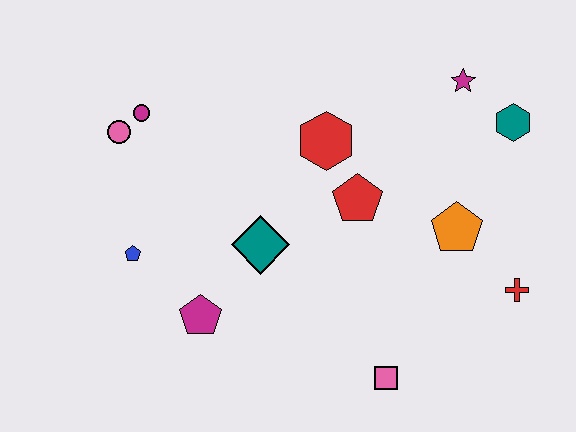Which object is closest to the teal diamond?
The magenta pentagon is closest to the teal diamond.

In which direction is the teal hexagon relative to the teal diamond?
The teal hexagon is to the right of the teal diamond.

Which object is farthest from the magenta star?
The blue pentagon is farthest from the magenta star.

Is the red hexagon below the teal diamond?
No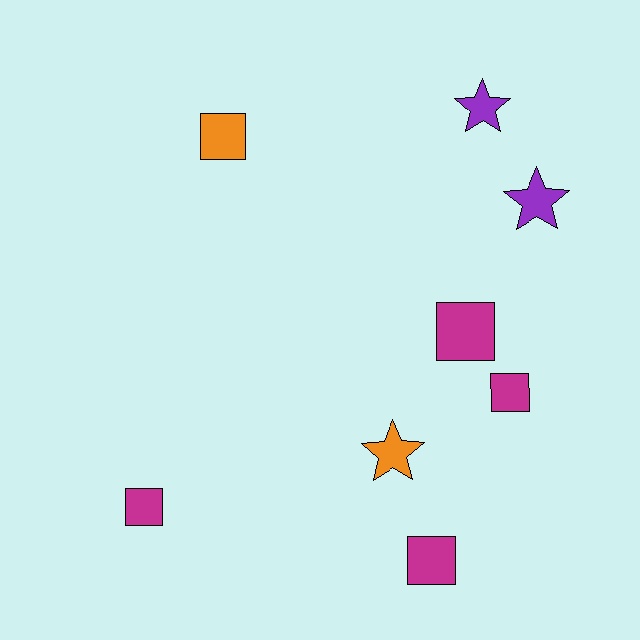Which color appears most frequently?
Magenta, with 4 objects.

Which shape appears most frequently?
Square, with 5 objects.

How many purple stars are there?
There are 2 purple stars.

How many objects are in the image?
There are 8 objects.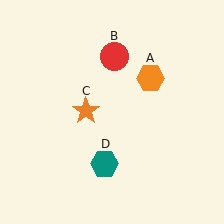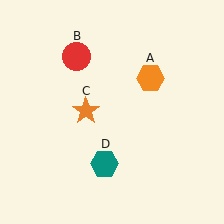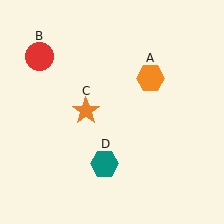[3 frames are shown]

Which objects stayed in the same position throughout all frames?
Orange hexagon (object A) and orange star (object C) and teal hexagon (object D) remained stationary.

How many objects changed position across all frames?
1 object changed position: red circle (object B).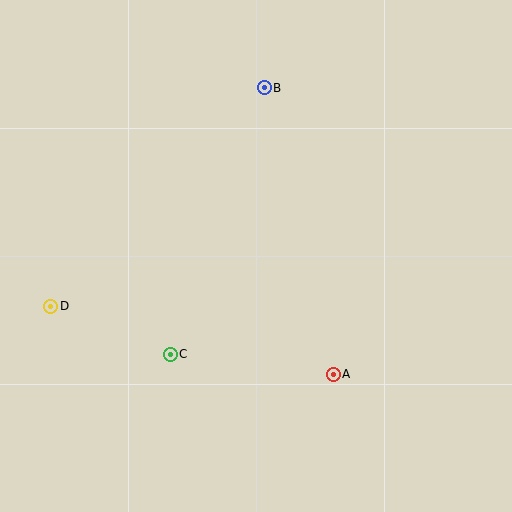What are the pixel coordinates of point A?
Point A is at (333, 374).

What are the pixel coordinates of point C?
Point C is at (170, 354).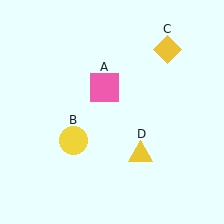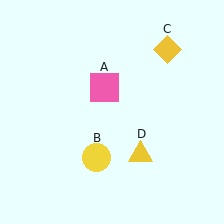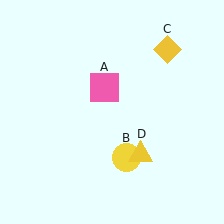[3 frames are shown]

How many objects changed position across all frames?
1 object changed position: yellow circle (object B).